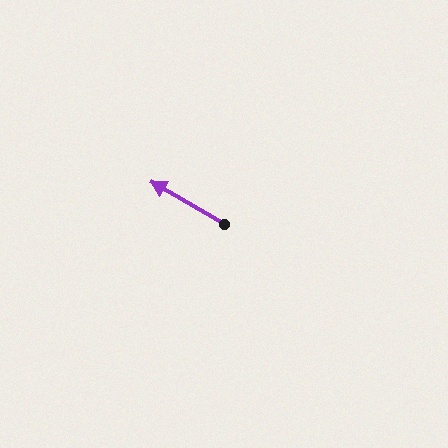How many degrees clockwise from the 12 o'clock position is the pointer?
Approximately 300 degrees.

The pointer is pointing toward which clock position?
Roughly 10 o'clock.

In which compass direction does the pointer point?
Northwest.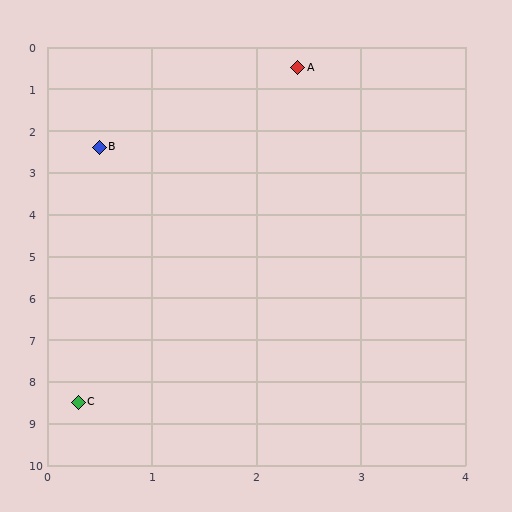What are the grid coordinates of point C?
Point C is at approximately (0.3, 8.5).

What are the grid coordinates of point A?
Point A is at approximately (2.4, 0.5).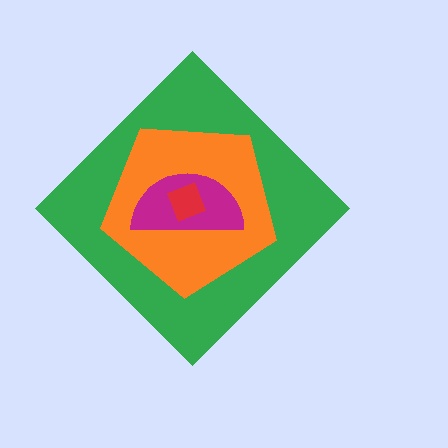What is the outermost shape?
The green diamond.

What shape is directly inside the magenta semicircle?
The red square.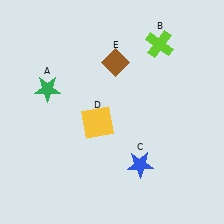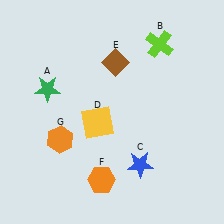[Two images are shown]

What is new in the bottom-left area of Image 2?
An orange hexagon (F) was added in the bottom-left area of Image 2.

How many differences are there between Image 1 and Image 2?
There are 2 differences between the two images.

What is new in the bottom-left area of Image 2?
An orange hexagon (G) was added in the bottom-left area of Image 2.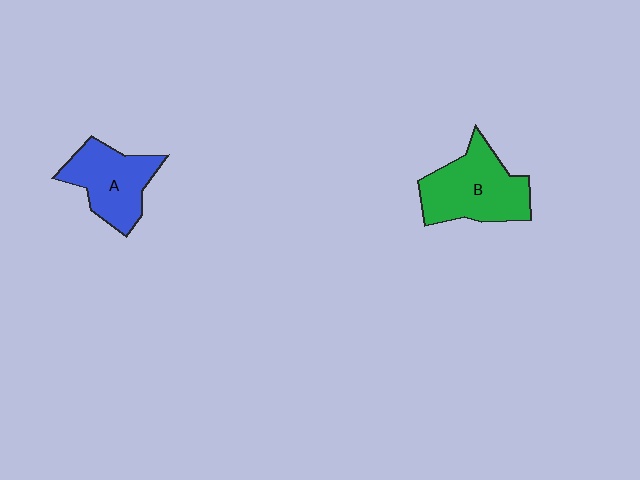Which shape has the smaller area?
Shape A (blue).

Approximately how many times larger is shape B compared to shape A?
Approximately 1.2 times.